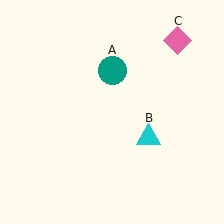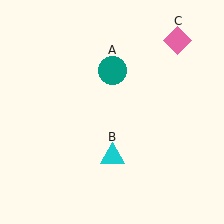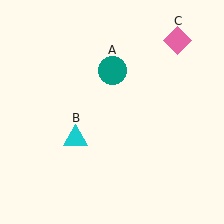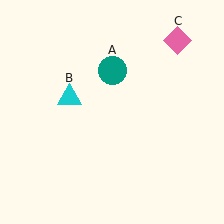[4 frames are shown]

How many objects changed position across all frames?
1 object changed position: cyan triangle (object B).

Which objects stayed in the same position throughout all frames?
Teal circle (object A) and pink diamond (object C) remained stationary.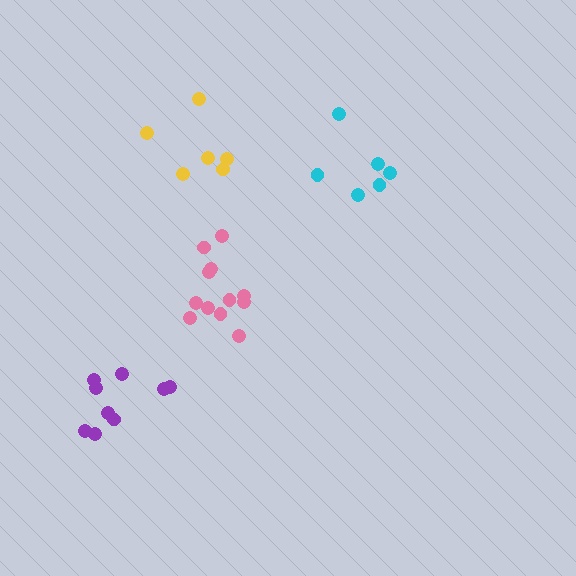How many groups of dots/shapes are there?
There are 4 groups.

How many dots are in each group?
Group 1: 9 dots, Group 2: 6 dots, Group 3: 6 dots, Group 4: 12 dots (33 total).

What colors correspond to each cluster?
The clusters are colored: purple, cyan, yellow, pink.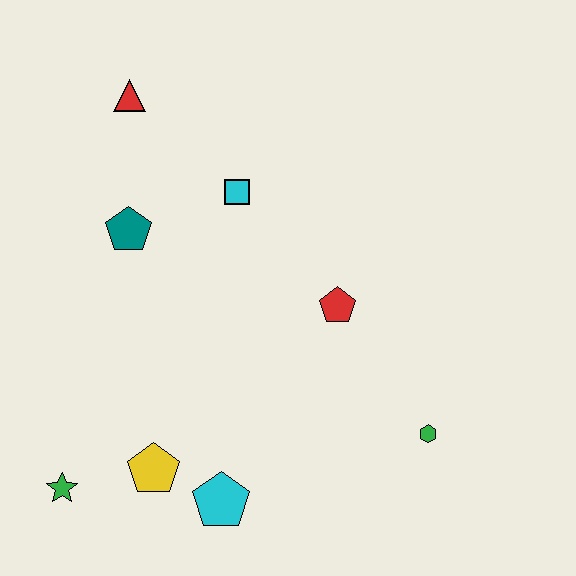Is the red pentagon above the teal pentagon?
No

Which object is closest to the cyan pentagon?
The yellow pentagon is closest to the cyan pentagon.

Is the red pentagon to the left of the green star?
No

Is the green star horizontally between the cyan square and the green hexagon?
No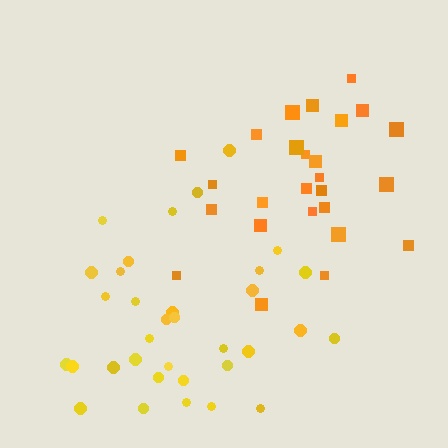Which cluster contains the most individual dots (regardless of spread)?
Yellow (34).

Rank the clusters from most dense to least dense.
orange, yellow.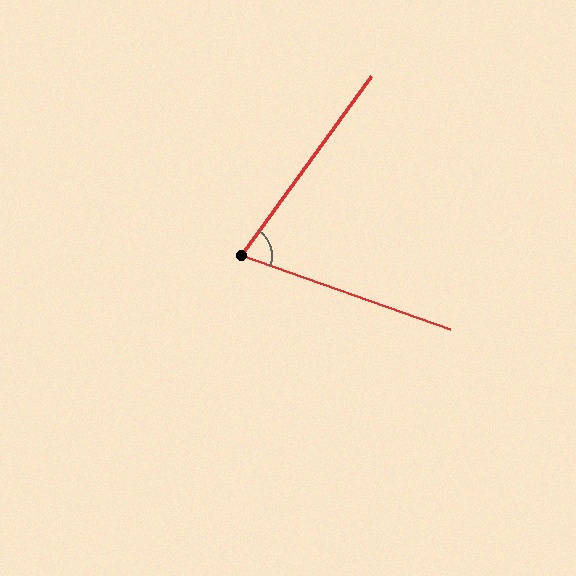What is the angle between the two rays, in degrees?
Approximately 74 degrees.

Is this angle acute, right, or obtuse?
It is acute.